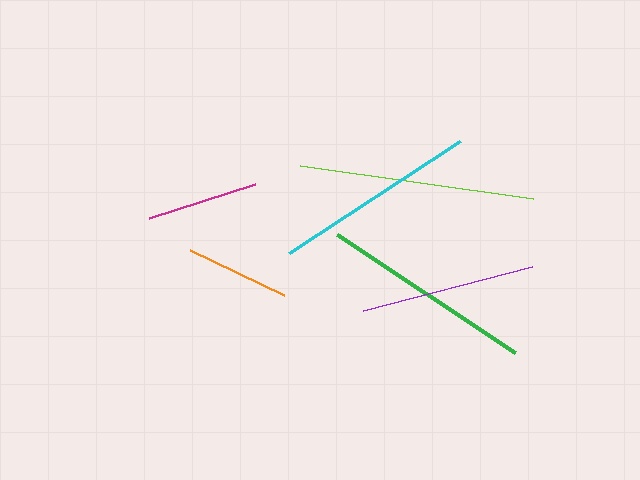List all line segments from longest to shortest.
From longest to shortest: lime, green, cyan, purple, magenta, orange.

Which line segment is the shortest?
The orange line is the shortest at approximately 104 pixels.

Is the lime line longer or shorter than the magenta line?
The lime line is longer than the magenta line.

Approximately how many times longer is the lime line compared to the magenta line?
The lime line is approximately 2.1 times the length of the magenta line.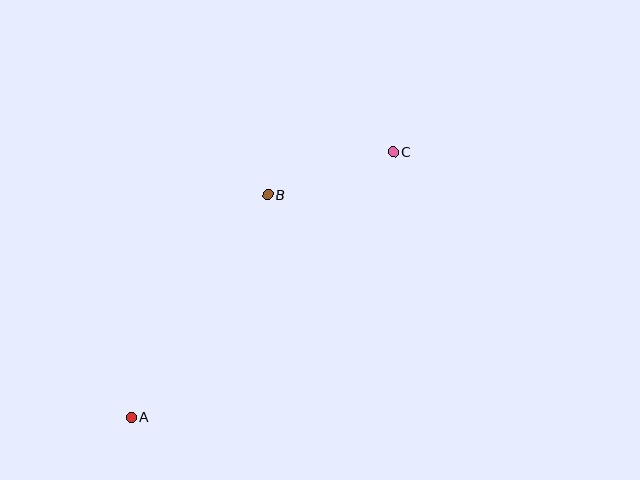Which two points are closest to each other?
Points B and C are closest to each other.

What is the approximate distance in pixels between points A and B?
The distance between A and B is approximately 261 pixels.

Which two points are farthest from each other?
Points A and C are farthest from each other.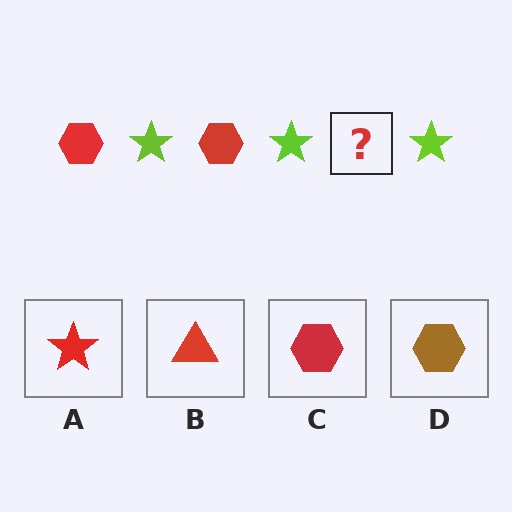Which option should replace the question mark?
Option C.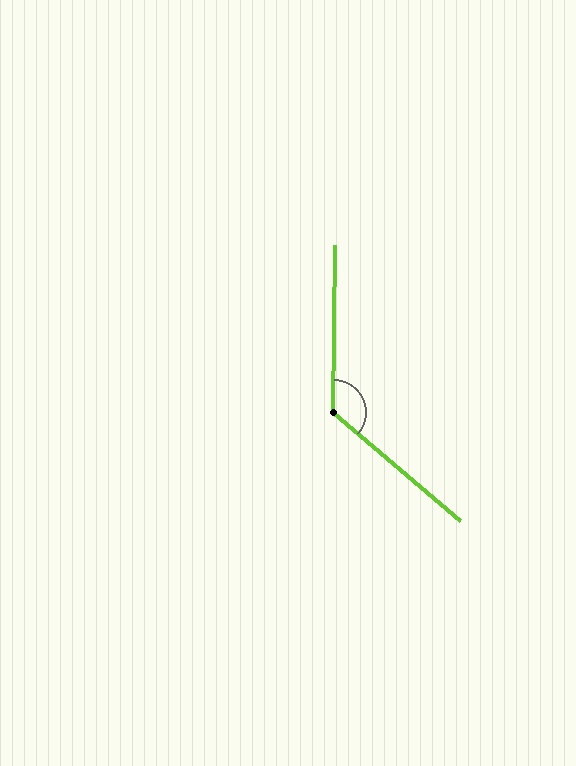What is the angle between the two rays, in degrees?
Approximately 130 degrees.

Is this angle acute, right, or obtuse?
It is obtuse.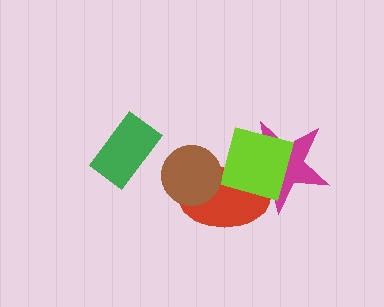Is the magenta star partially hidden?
Yes, it is partially covered by another shape.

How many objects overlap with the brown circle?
1 object overlaps with the brown circle.